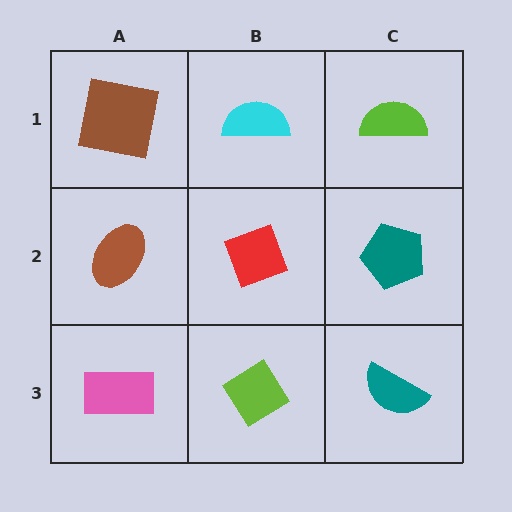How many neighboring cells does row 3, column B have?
3.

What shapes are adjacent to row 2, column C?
A lime semicircle (row 1, column C), a teal semicircle (row 3, column C), a red diamond (row 2, column B).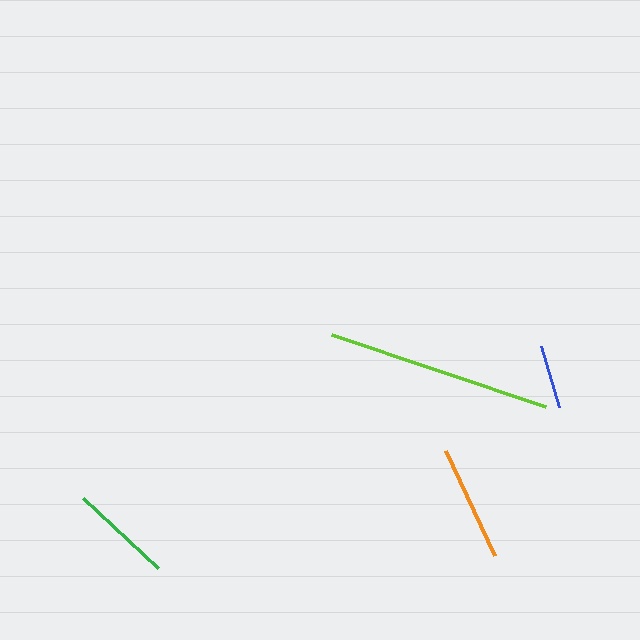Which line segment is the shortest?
The blue line is the shortest at approximately 64 pixels.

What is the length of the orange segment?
The orange segment is approximately 116 pixels long.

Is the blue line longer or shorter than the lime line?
The lime line is longer than the blue line.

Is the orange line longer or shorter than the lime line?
The lime line is longer than the orange line.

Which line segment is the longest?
The lime line is the longest at approximately 226 pixels.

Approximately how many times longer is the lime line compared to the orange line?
The lime line is approximately 1.9 times the length of the orange line.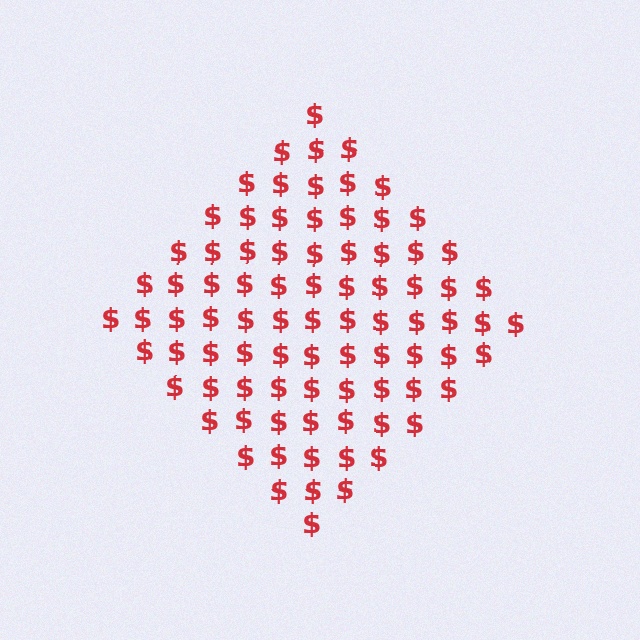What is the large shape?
The large shape is a diamond.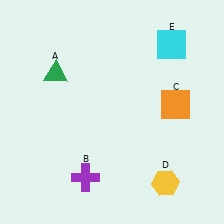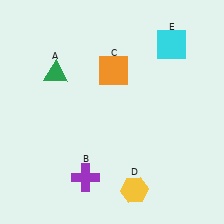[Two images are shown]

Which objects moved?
The objects that moved are: the orange square (C), the yellow hexagon (D).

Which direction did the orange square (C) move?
The orange square (C) moved left.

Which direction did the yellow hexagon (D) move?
The yellow hexagon (D) moved left.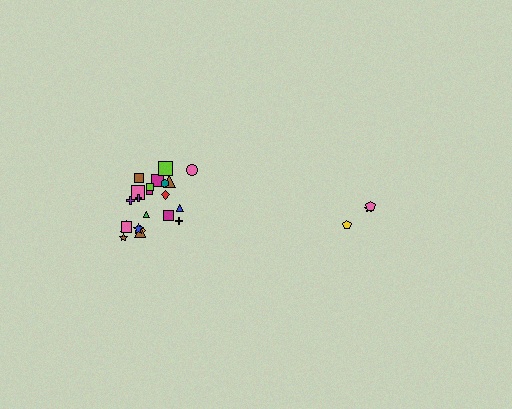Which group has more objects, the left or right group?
The left group.